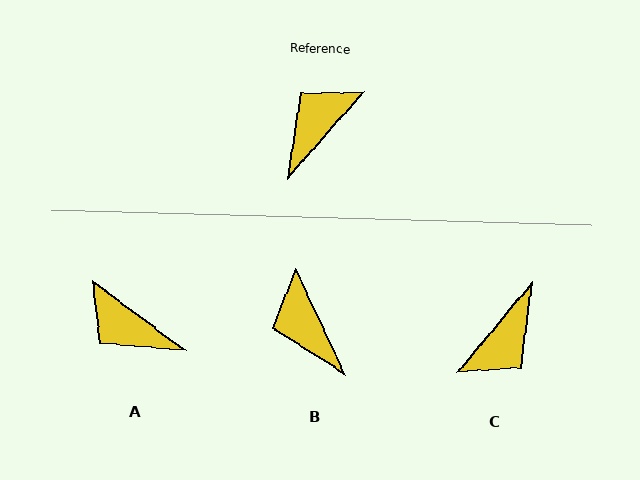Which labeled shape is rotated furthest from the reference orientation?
C, about 178 degrees away.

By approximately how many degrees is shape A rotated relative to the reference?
Approximately 95 degrees counter-clockwise.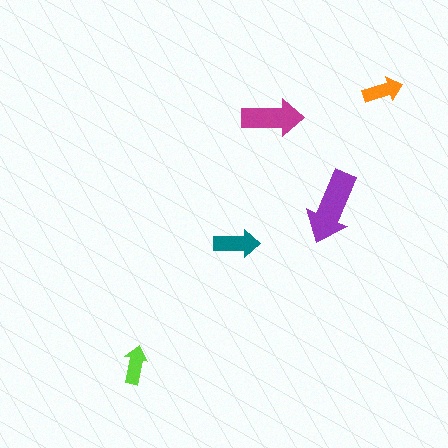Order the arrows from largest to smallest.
the purple one, the magenta one, the teal one, the orange one, the lime one.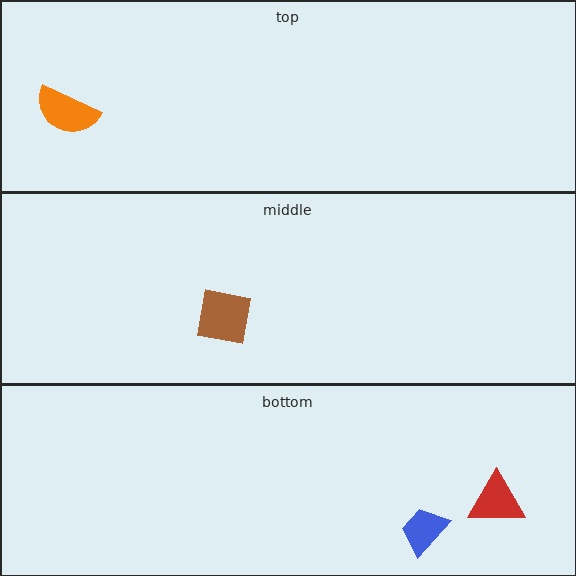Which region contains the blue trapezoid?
The bottom region.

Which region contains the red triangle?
The bottom region.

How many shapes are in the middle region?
1.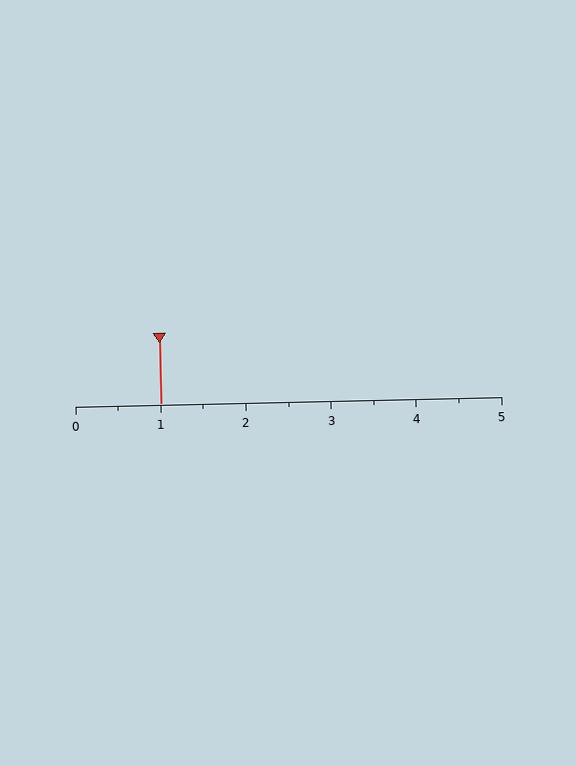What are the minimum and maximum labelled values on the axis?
The axis runs from 0 to 5.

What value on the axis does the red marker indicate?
The marker indicates approximately 1.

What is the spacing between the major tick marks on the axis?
The major ticks are spaced 1 apart.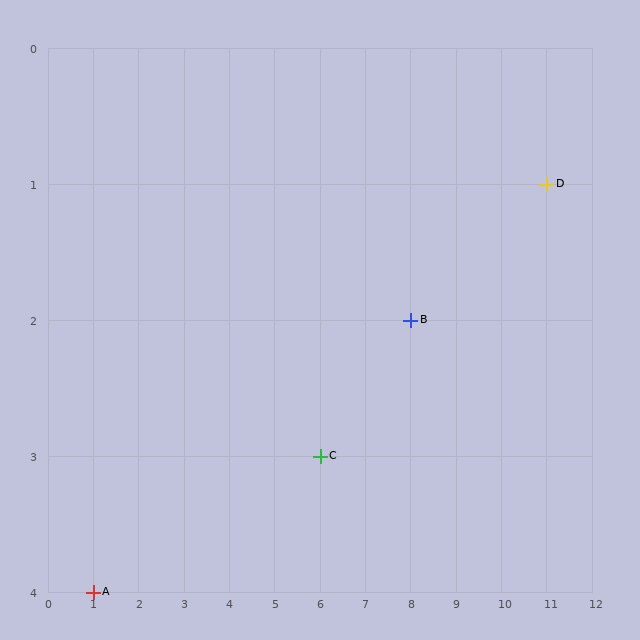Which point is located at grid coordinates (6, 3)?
Point C is at (6, 3).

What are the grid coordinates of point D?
Point D is at grid coordinates (11, 1).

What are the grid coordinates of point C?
Point C is at grid coordinates (6, 3).